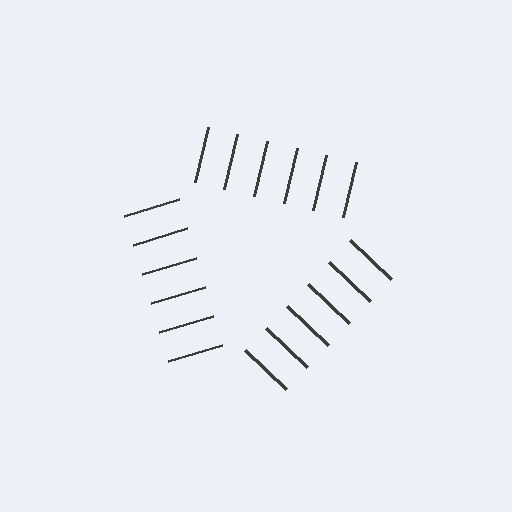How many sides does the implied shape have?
3 sides — the line-ends trace a triangle.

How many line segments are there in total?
18 — 6 along each of the 3 edges.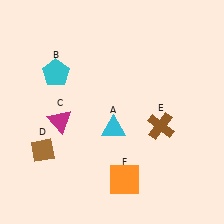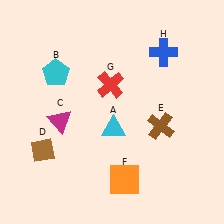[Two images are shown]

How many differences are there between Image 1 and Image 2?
There are 2 differences between the two images.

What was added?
A red cross (G), a blue cross (H) were added in Image 2.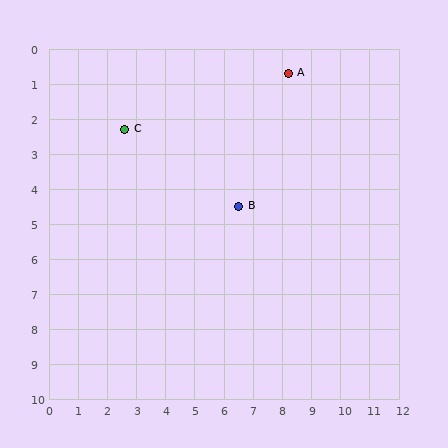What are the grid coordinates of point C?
Point C is at approximately (2.6, 2.3).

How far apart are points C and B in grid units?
Points C and B are about 4.5 grid units apart.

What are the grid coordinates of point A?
Point A is at approximately (8.2, 0.7).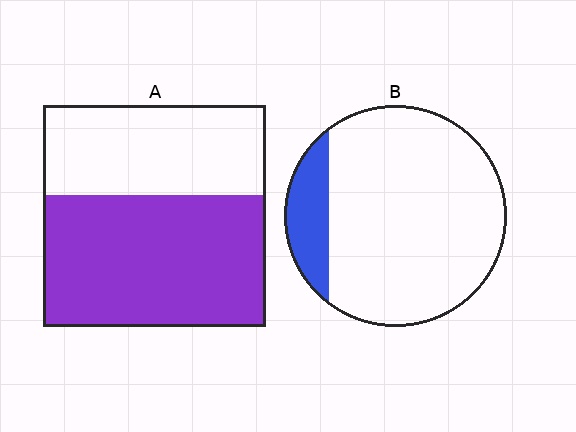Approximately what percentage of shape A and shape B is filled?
A is approximately 60% and B is approximately 15%.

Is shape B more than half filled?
No.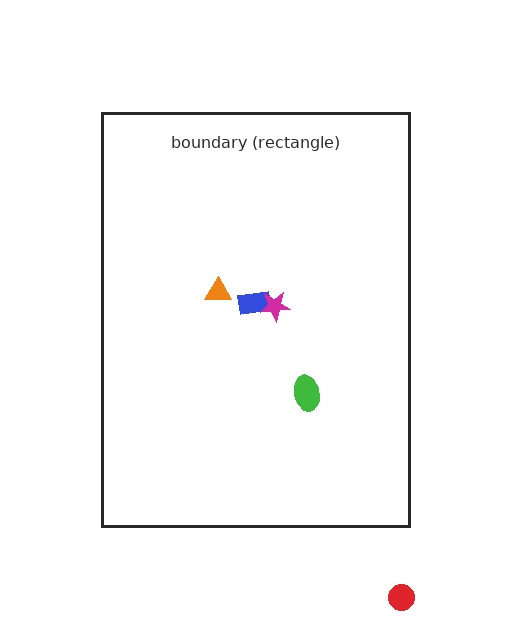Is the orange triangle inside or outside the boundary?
Inside.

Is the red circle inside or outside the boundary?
Outside.